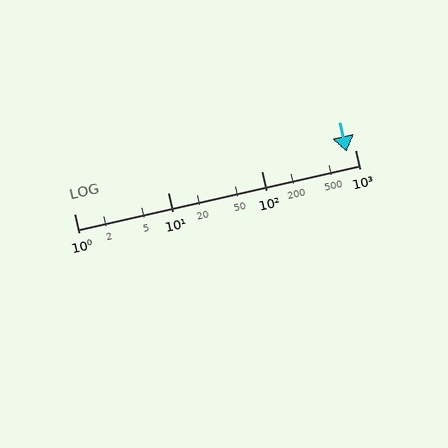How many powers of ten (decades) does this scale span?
The scale spans 3 decades, from 1 to 1000.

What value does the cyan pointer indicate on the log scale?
The pointer indicates approximately 810.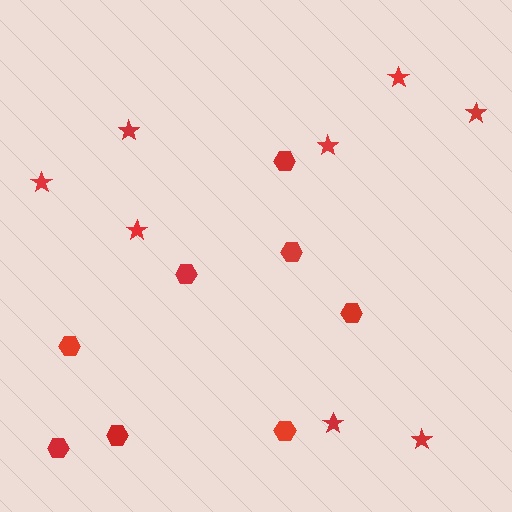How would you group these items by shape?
There are 2 groups: one group of hexagons (8) and one group of stars (8).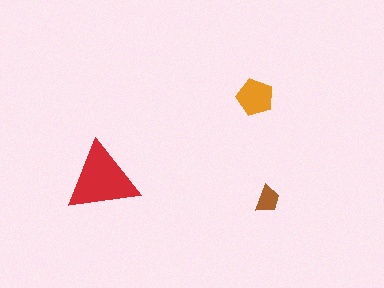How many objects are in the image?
There are 3 objects in the image.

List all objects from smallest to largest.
The brown trapezoid, the orange pentagon, the red triangle.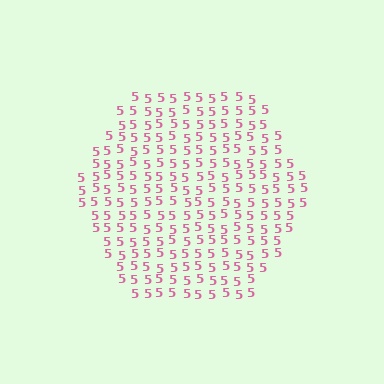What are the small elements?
The small elements are digit 5's.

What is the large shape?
The large shape is a hexagon.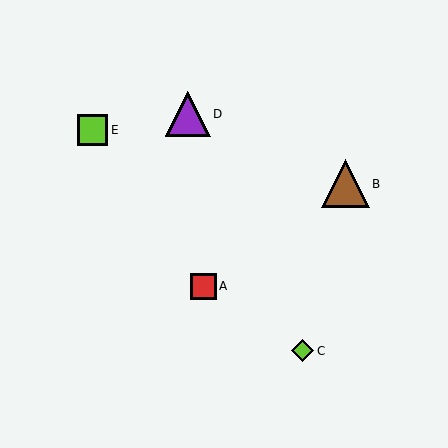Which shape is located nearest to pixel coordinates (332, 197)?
The brown triangle (labeled B) at (345, 184) is nearest to that location.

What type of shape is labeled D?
Shape D is a purple triangle.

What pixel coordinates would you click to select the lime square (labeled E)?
Click at (92, 130) to select the lime square E.